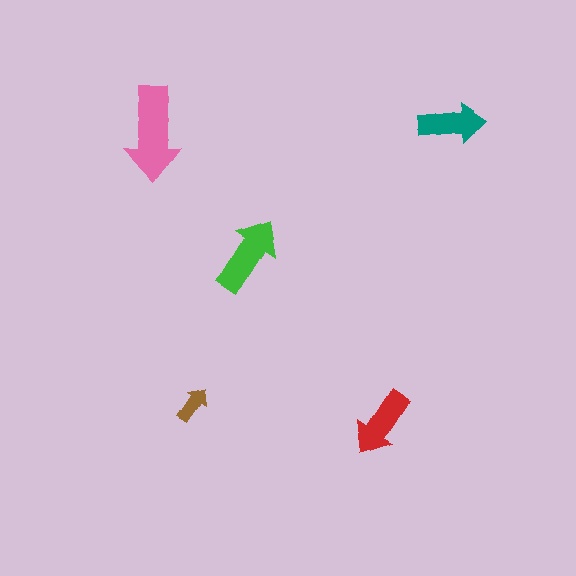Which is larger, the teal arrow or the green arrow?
The green one.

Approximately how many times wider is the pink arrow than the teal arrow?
About 1.5 times wider.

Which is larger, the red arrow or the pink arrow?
The pink one.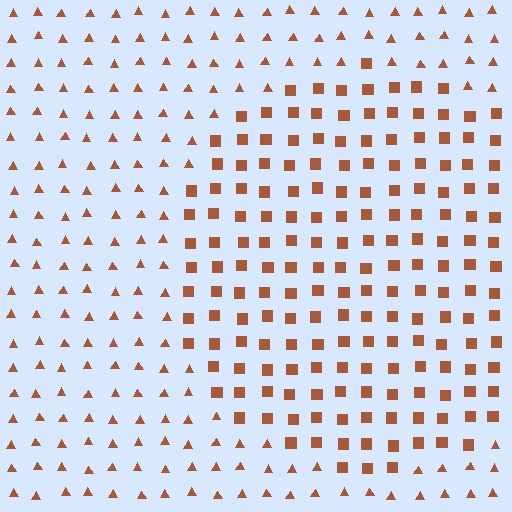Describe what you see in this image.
The image is filled with small brown elements arranged in a uniform grid. A circle-shaped region contains squares, while the surrounding area contains triangles. The boundary is defined purely by the change in element shape.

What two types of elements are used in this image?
The image uses squares inside the circle region and triangles outside it.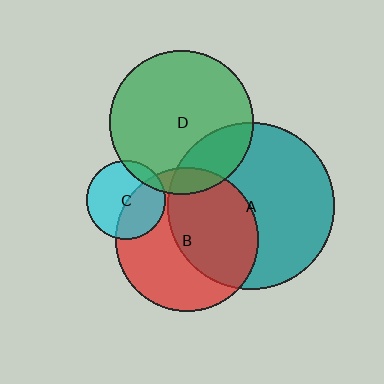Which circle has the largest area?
Circle A (teal).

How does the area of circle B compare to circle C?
Approximately 3.3 times.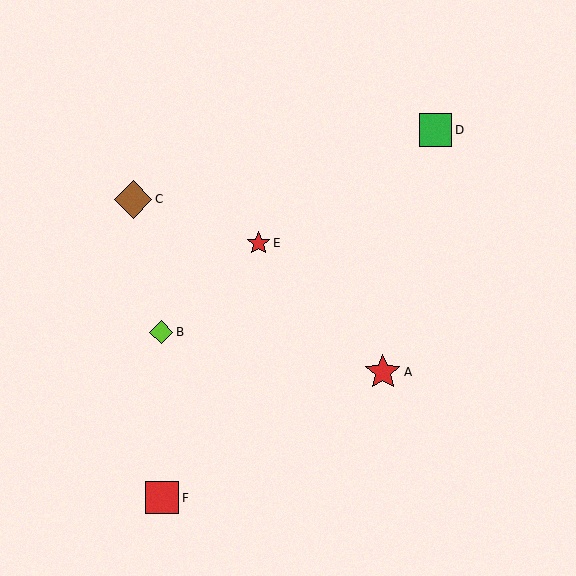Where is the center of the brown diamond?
The center of the brown diamond is at (133, 199).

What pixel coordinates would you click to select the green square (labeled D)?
Click at (435, 130) to select the green square D.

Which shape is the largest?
The brown diamond (labeled C) is the largest.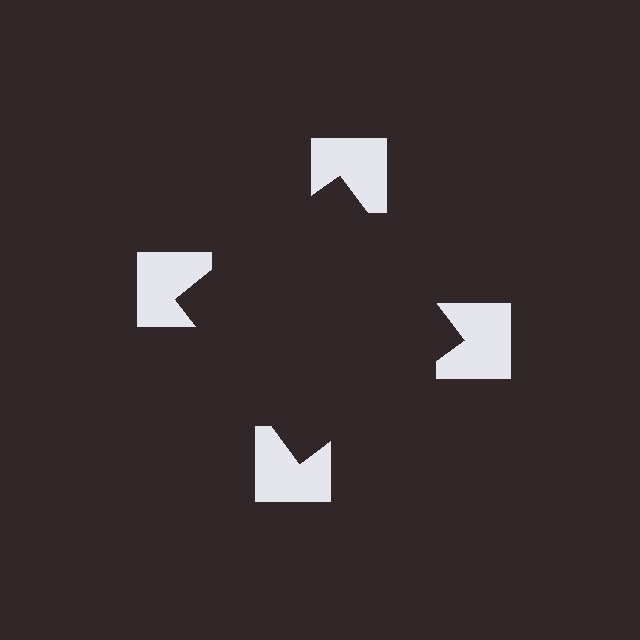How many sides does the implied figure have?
4 sides.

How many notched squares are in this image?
There are 4 — one at each vertex of the illusory square.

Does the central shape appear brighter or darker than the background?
It typically appears slightly darker than the background, even though no actual brightness change is drawn.